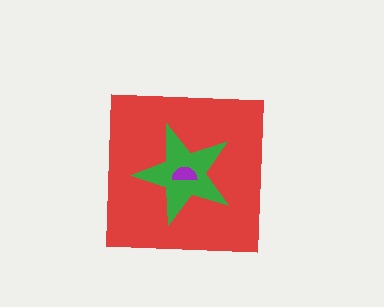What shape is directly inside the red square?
The green star.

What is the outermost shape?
The red square.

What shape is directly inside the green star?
The purple semicircle.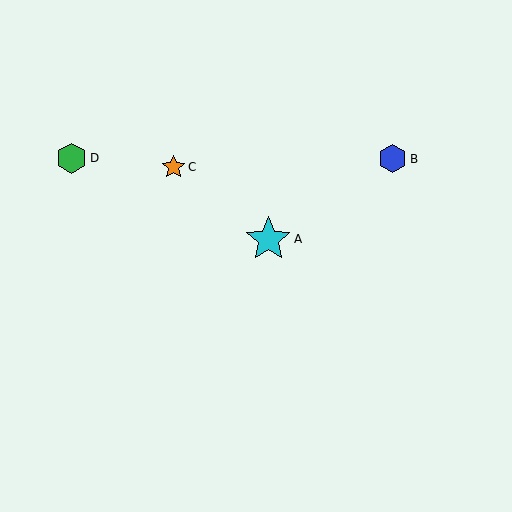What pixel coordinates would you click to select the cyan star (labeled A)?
Click at (268, 239) to select the cyan star A.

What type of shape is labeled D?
Shape D is a green hexagon.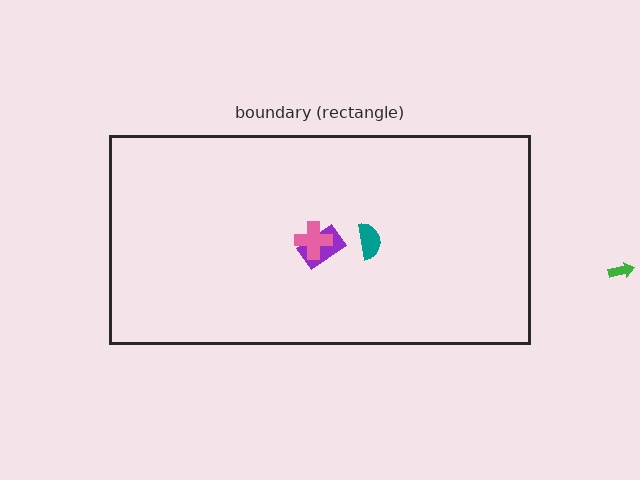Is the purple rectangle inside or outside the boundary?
Inside.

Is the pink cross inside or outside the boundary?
Inside.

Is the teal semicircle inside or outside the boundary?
Inside.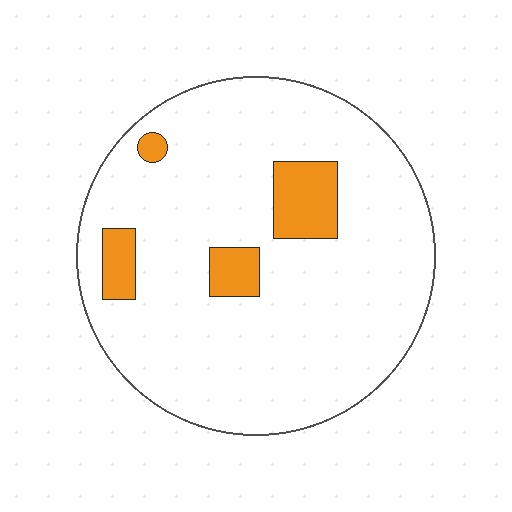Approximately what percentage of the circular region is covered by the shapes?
Approximately 10%.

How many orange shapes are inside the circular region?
4.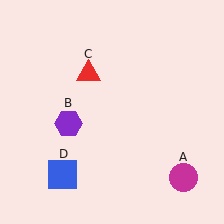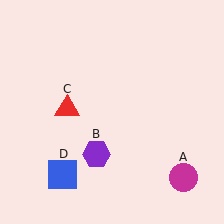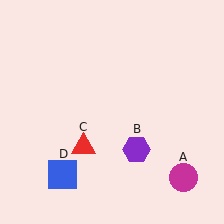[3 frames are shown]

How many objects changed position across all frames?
2 objects changed position: purple hexagon (object B), red triangle (object C).